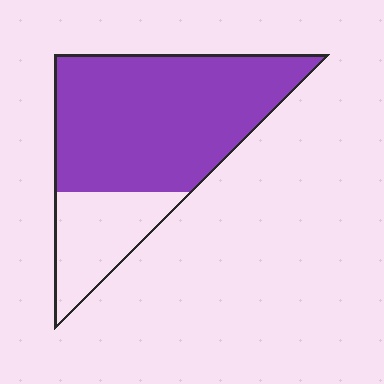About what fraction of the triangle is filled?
About three quarters (3/4).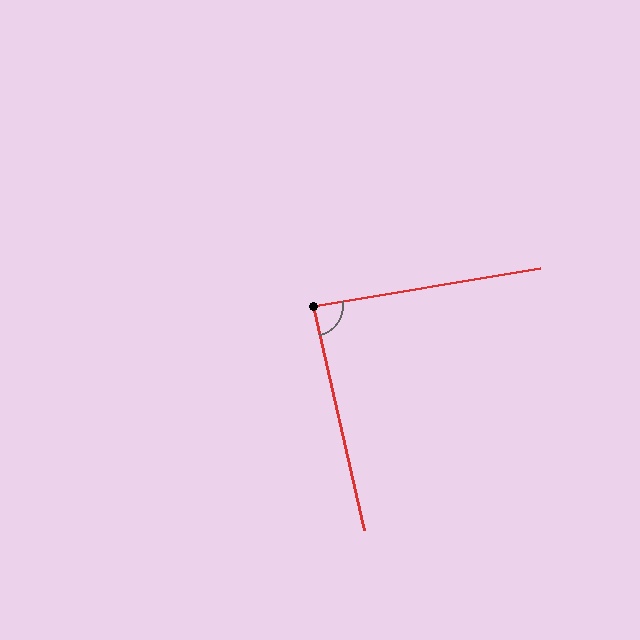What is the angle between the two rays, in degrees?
Approximately 87 degrees.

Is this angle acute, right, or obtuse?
It is approximately a right angle.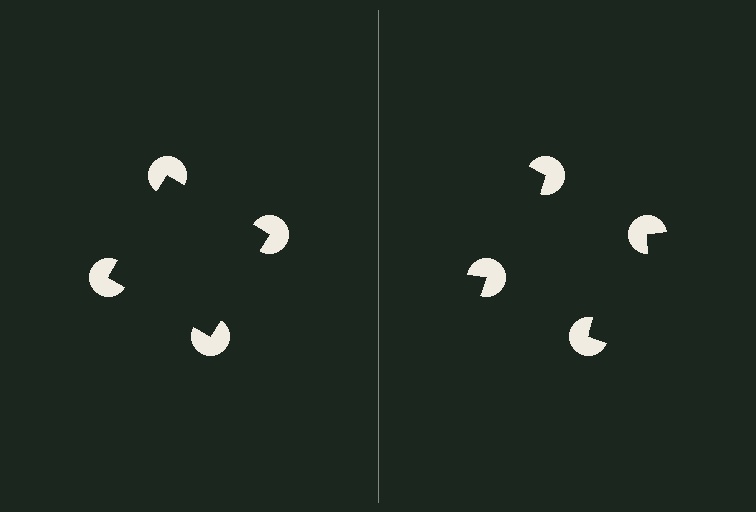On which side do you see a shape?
An illusory square appears on the left side. On the right side the wedge cuts are rotated, so no coherent shape forms.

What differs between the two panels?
The pac-man discs are positioned identically on both sides; only the wedge orientations differ. On the left they align to a square; on the right they are misaligned.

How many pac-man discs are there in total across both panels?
8 — 4 on each side.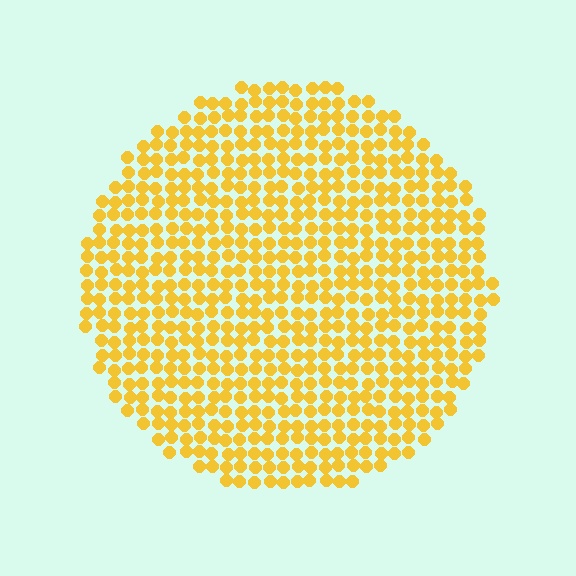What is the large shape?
The large shape is a circle.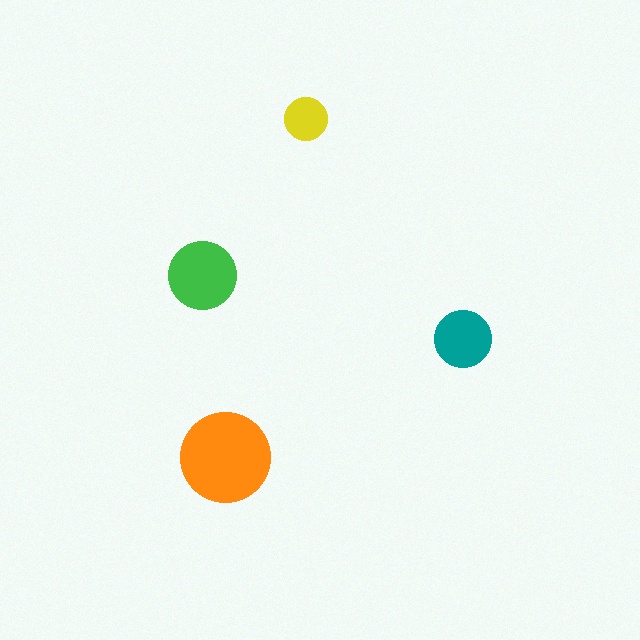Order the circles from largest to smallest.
the orange one, the green one, the teal one, the yellow one.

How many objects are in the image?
There are 4 objects in the image.